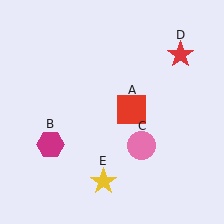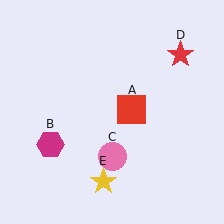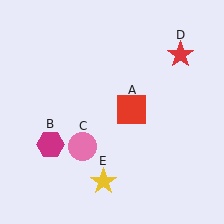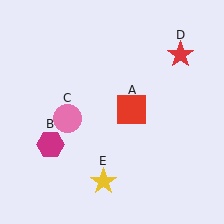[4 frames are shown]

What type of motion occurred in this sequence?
The pink circle (object C) rotated clockwise around the center of the scene.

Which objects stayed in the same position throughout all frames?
Red square (object A) and magenta hexagon (object B) and red star (object D) and yellow star (object E) remained stationary.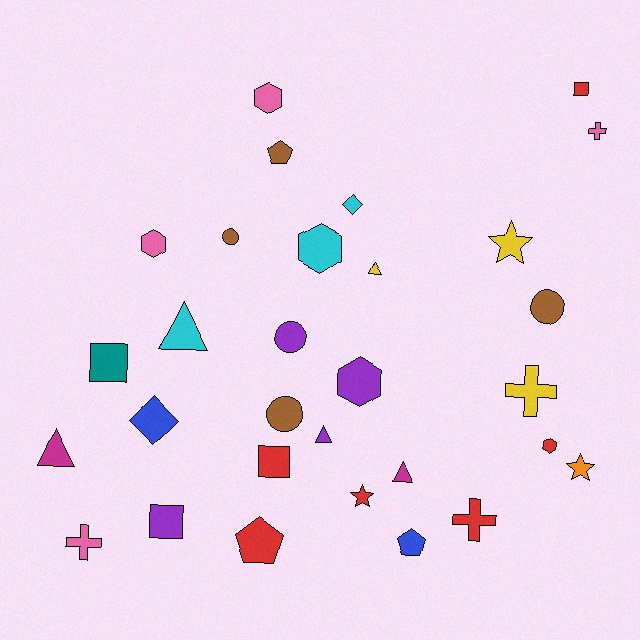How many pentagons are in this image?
There are 3 pentagons.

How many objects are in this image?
There are 30 objects.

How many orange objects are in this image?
There is 1 orange object.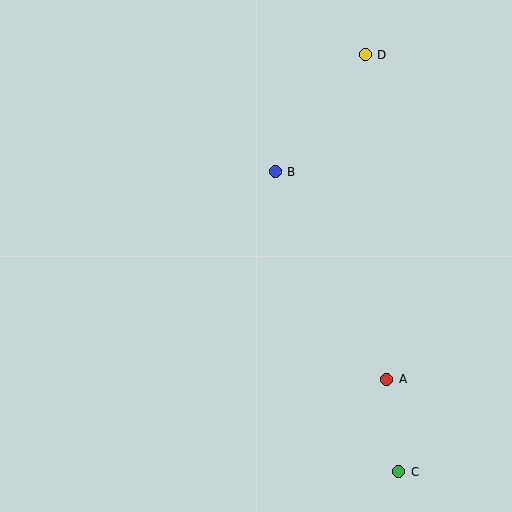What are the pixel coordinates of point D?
Point D is at (365, 55).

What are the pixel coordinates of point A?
Point A is at (387, 379).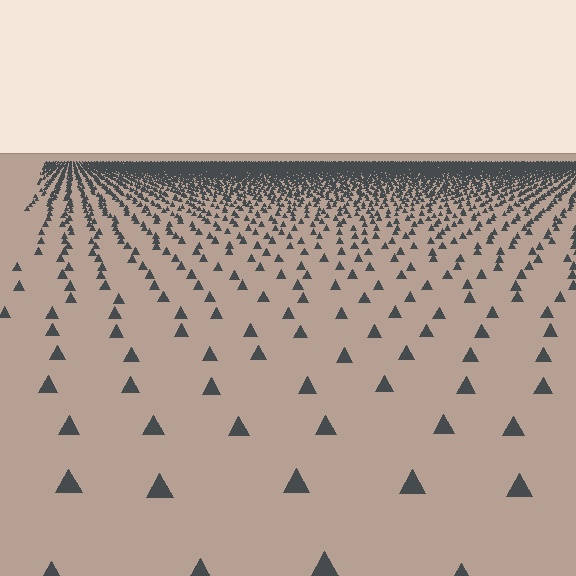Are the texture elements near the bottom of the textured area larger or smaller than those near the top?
Larger. Near the bottom, elements are closer to the viewer and appear at a bigger on-screen size.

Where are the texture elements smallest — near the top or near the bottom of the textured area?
Near the top.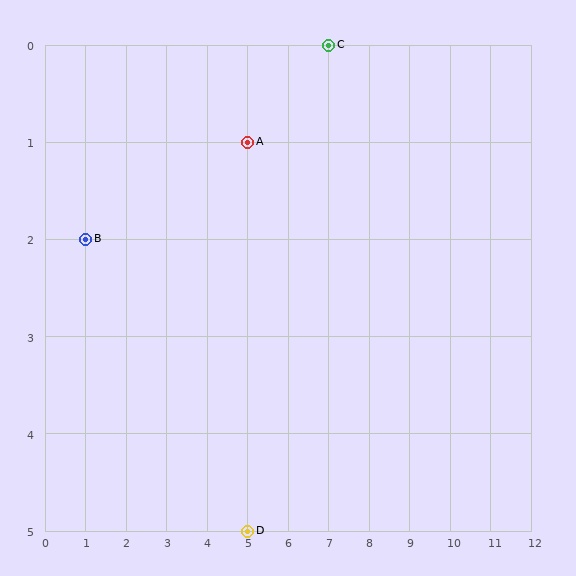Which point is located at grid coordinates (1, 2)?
Point B is at (1, 2).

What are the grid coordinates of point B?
Point B is at grid coordinates (1, 2).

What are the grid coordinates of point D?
Point D is at grid coordinates (5, 5).